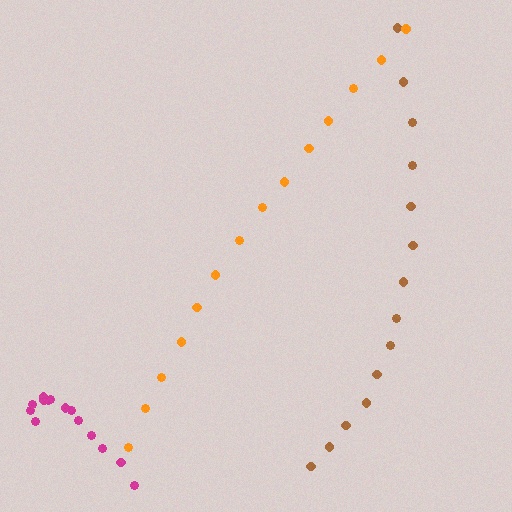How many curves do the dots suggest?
There are 3 distinct paths.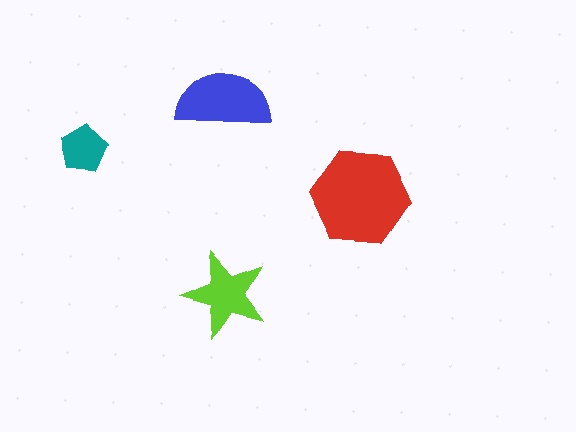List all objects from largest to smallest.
The red hexagon, the blue semicircle, the lime star, the teal pentagon.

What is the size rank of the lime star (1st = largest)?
3rd.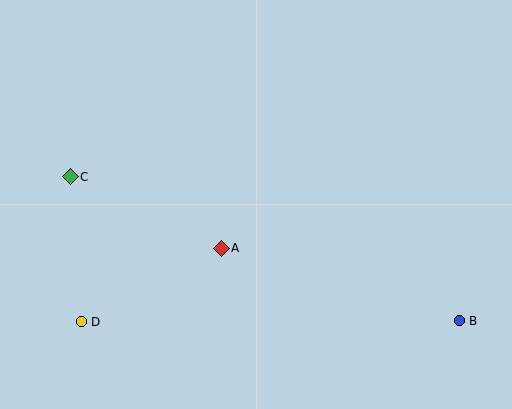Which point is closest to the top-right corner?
Point B is closest to the top-right corner.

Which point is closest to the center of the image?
Point A at (221, 248) is closest to the center.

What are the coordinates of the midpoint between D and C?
The midpoint between D and C is at (76, 249).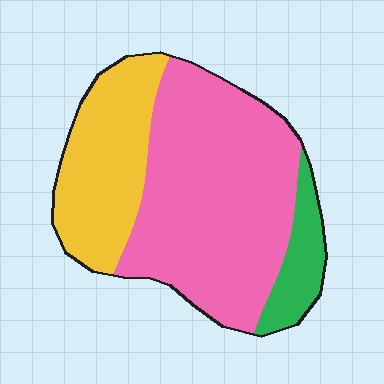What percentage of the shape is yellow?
Yellow covers roughly 30% of the shape.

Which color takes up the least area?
Green, at roughly 10%.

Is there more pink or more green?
Pink.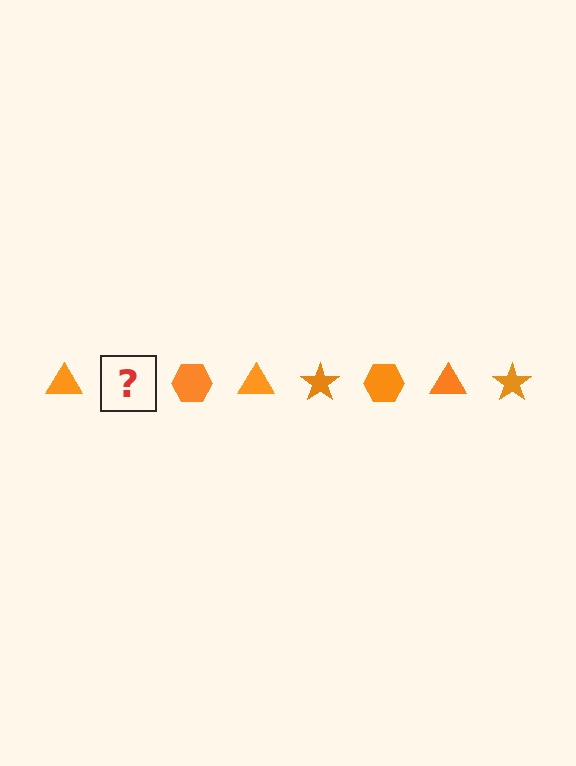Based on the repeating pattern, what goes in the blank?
The blank should be an orange star.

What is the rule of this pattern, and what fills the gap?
The rule is that the pattern cycles through triangle, star, hexagon shapes in orange. The gap should be filled with an orange star.